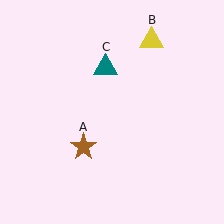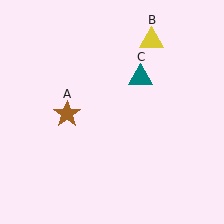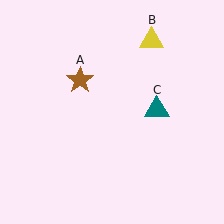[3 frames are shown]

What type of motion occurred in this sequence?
The brown star (object A), teal triangle (object C) rotated clockwise around the center of the scene.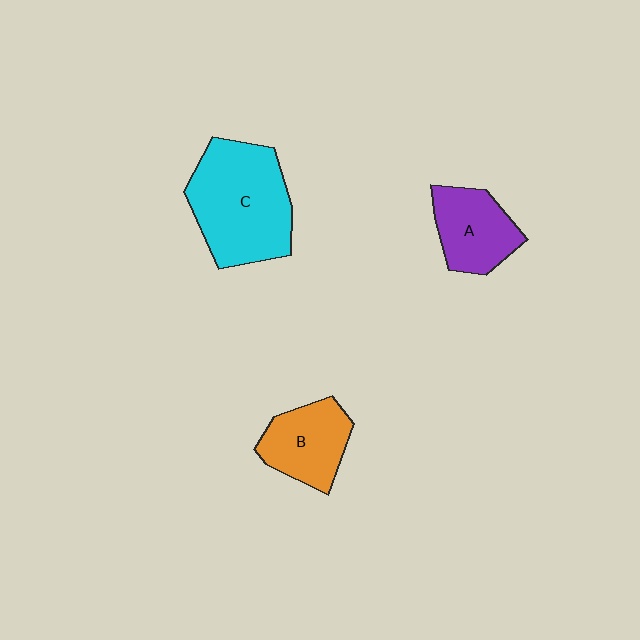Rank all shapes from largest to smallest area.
From largest to smallest: C (cyan), B (orange), A (purple).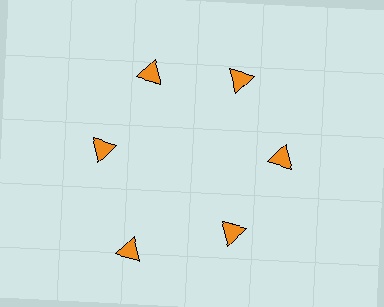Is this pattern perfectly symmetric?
No. The 6 orange triangles are arranged in a ring, but one element near the 7 o'clock position is pushed outward from the center, breaking the 6-fold rotational symmetry.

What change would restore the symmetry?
The symmetry would be restored by moving it inward, back onto the ring so that all 6 triangles sit at equal angles and equal distance from the center.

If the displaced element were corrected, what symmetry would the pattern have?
It would have 6-fold rotational symmetry — the pattern would map onto itself every 60 degrees.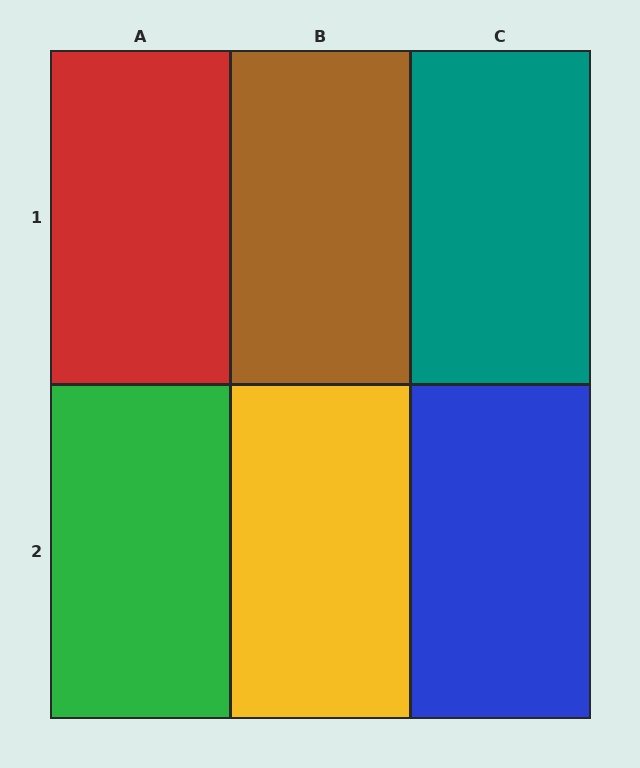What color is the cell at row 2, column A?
Green.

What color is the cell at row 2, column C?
Blue.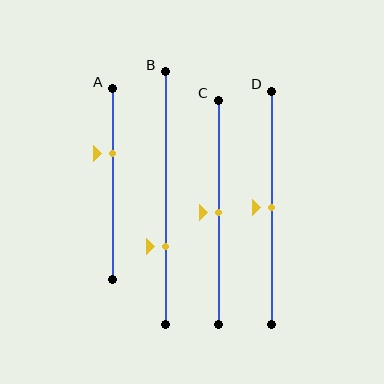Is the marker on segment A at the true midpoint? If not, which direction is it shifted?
No, the marker on segment A is shifted upward by about 16% of the segment length.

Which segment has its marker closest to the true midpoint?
Segment C has its marker closest to the true midpoint.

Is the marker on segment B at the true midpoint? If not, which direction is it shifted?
No, the marker on segment B is shifted downward by about 19% of the segment length.